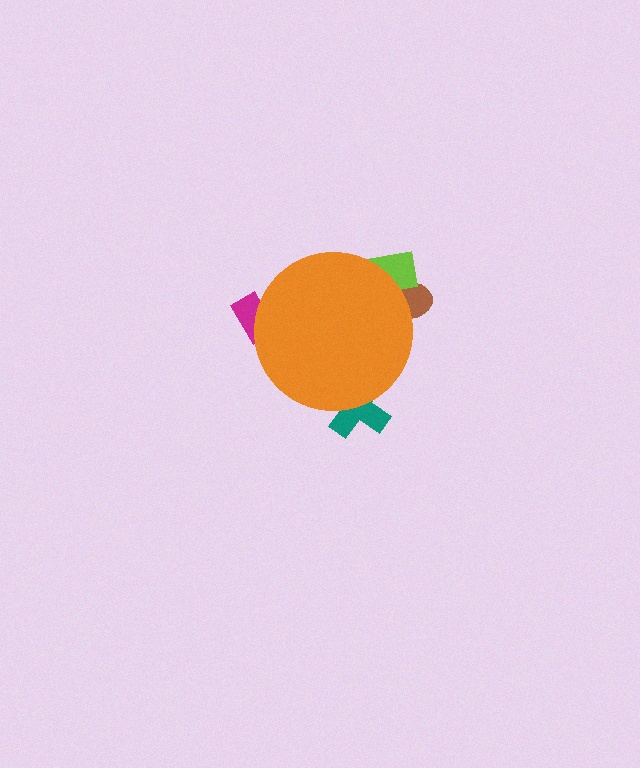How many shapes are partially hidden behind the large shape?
4 shapes are partially hidden.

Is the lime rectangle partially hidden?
Yes, the lime rectangle is partially hidden behind the orange circle.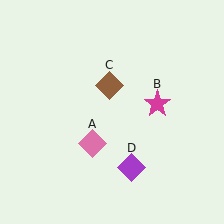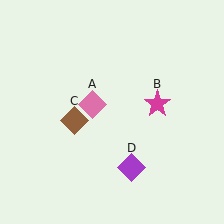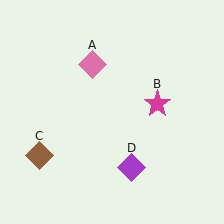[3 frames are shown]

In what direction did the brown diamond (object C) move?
The brown diamond (object C) moved down and to the left.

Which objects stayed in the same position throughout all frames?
Magenta star (object B) and purple diamond (object D) remained stationary.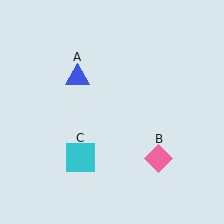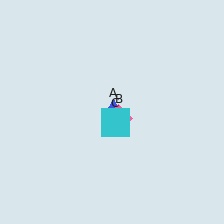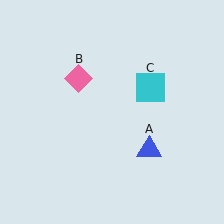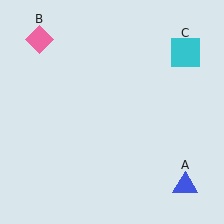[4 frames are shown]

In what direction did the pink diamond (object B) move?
The pink diamond (object B) moved up and to the left.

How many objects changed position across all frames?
3 objects changed position: blue triangle (object A), pink diamond (object B), cyan square (object C).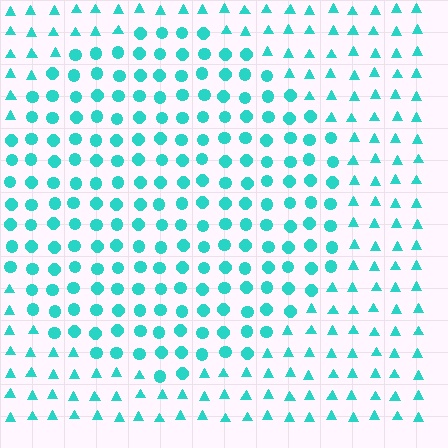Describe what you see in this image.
The image is filled with small cyan elements arranged in a uniform grid. A circle-shaped region contains circles, while the surrounding area contains triangles. The boundary is defined purely by the change in element shape.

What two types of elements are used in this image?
The image uses circles inside the circle region and triangles outside it.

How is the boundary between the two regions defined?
The boundary is defined by a change in element shape: circles inside vs. triangles outside. All elements share the same color and spacing.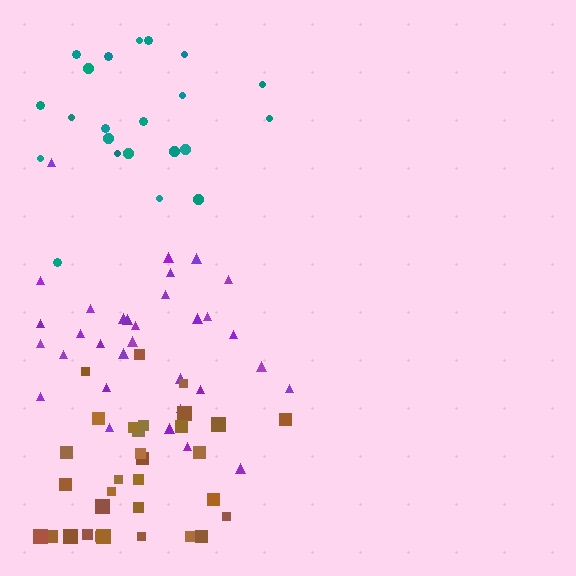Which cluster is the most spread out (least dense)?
Teal.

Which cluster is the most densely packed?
Brown.